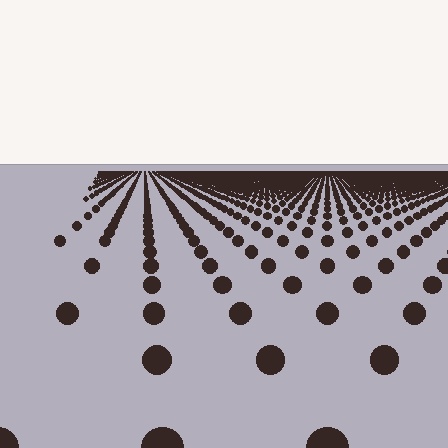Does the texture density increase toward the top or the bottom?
Density increases toward the top.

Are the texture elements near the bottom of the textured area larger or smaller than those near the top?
Larger. Near the bottom, elements are closer to the viewer and appear at a bigger on-screen size.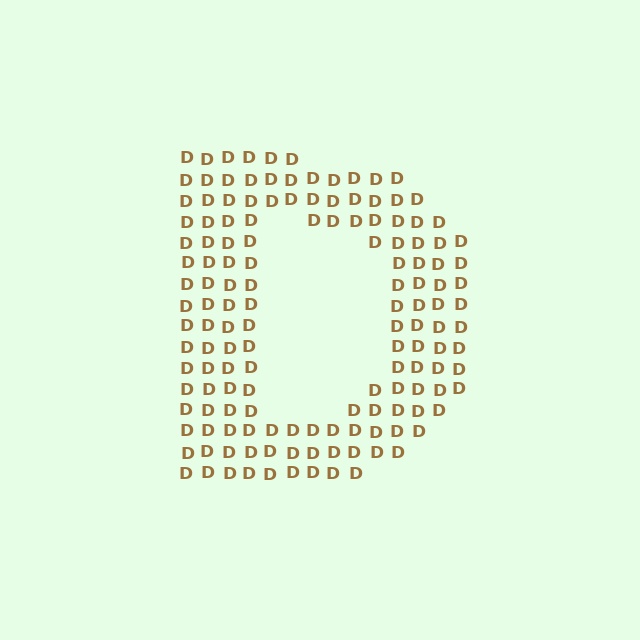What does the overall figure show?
The overall figure shows the letter D.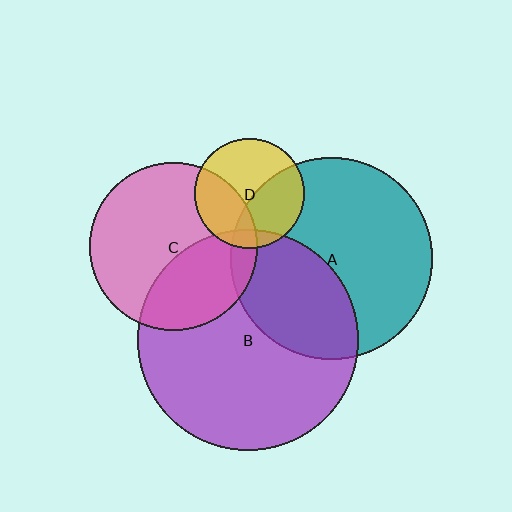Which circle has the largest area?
Circle B (purple).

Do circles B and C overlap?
Yes.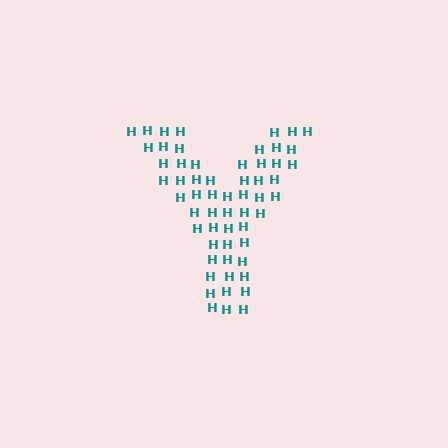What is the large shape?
The large shape is the letter Y.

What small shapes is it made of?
It is made of small letter H's.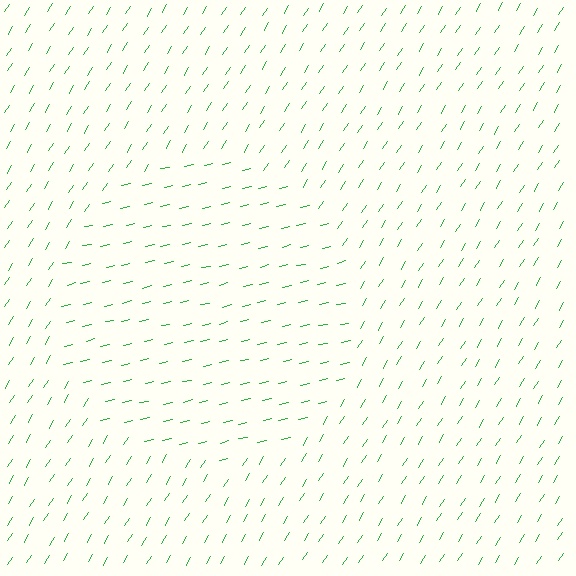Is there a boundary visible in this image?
Yes, there is a texture boundary formed by a change in line orientation.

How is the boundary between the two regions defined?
The boundary is defined purely by a change in line orientation (approximately 45 degrees difference). All lines are the same color and thickness.